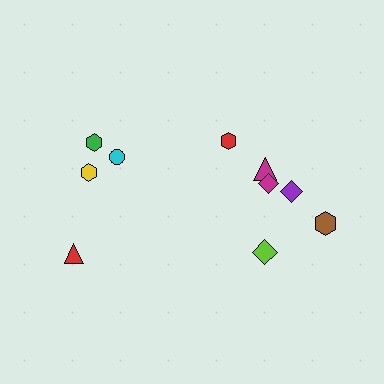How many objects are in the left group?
There are 4 objects.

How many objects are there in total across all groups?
There are 10 objects.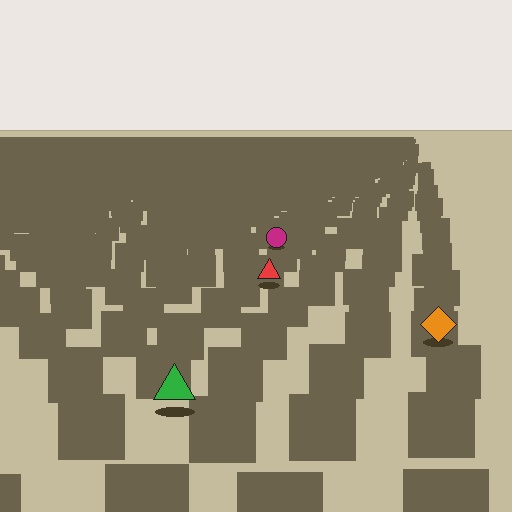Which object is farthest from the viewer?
The magenta circle is farthest from the viewer. It appears smaller and the ground texture around it is denser.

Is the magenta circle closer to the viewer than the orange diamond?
No. The orange diamond is closer — you can tell from the texture gradient: the ground texture is coarser near it.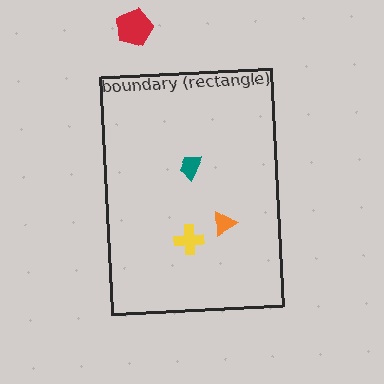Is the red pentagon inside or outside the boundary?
Outside.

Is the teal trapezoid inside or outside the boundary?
Inside.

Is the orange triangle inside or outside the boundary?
Inside.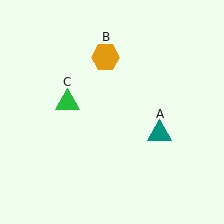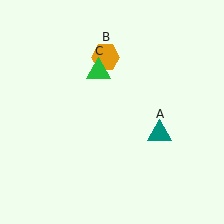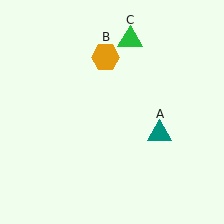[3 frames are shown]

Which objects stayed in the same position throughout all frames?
Teal triangle (object A) and orange hexagon (object B) remained stationary.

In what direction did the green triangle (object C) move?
The green triangle (object C) moved up and to the right.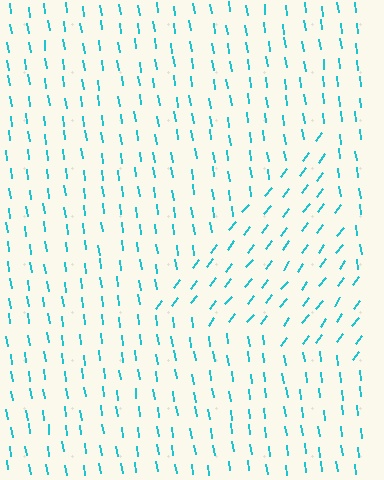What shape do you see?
I see a triangle.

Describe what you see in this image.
The image is filled with small cyan line segments. A triangle region in the image has lines oriented differently from the surrounding lines, creating a visible texture boundary.